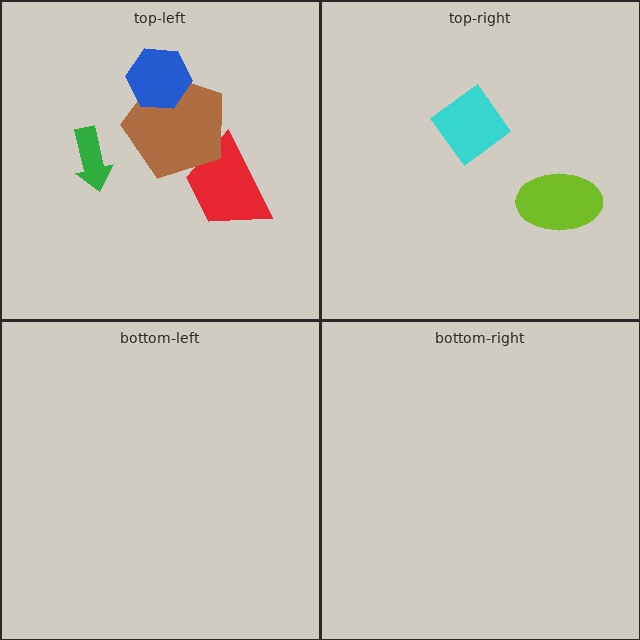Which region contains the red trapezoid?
The top-left region.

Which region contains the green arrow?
The top-left region.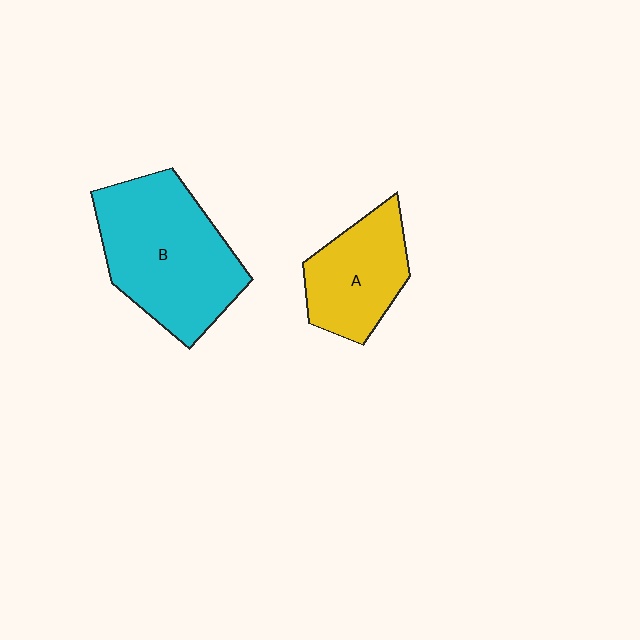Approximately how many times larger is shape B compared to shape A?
Approximately 1.7 times.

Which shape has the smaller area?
Shape A (yellow).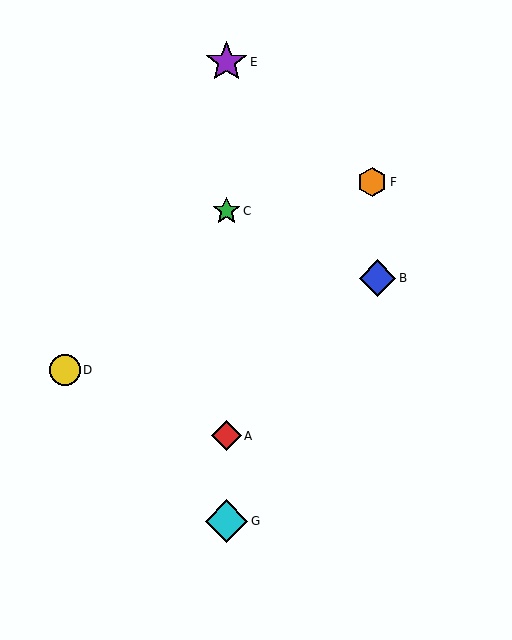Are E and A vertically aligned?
Yes, both are at x≈226.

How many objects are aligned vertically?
4 objects (A, C, E, G) are aligned vertically.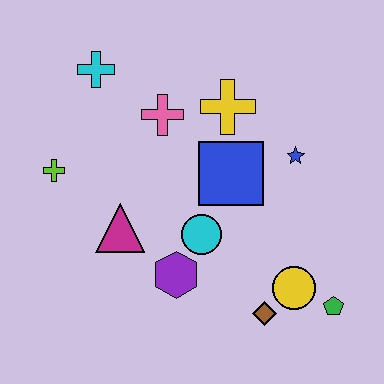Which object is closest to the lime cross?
The magenta triangle is closest to the lime cross.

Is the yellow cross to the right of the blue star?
No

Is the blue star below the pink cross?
Yes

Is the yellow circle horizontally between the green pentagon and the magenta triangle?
Yes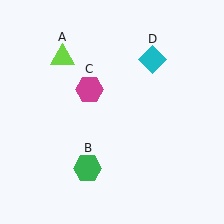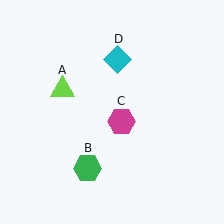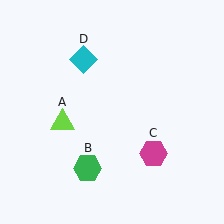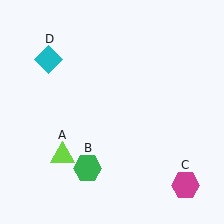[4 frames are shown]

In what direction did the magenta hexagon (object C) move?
The magenta hexagon (object C) moved down and to the right.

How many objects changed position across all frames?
3 objects changed position: lime triangle (object A), magenta hexagon (object C), cyan diamond (object D).